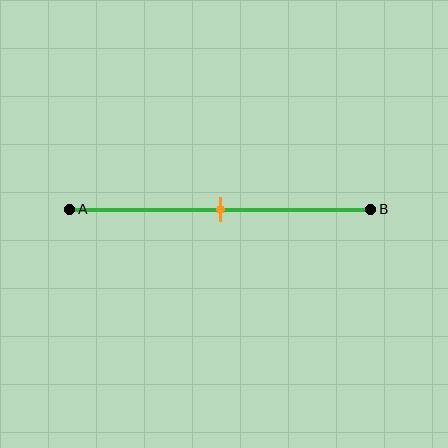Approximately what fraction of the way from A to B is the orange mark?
The orange mark is approximately 50% of the way from A to B.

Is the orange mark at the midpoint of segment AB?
Yes, the mark is approximately at the midpoint.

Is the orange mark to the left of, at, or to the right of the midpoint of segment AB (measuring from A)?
The orange mark is approximately at the midpoint of segment AB.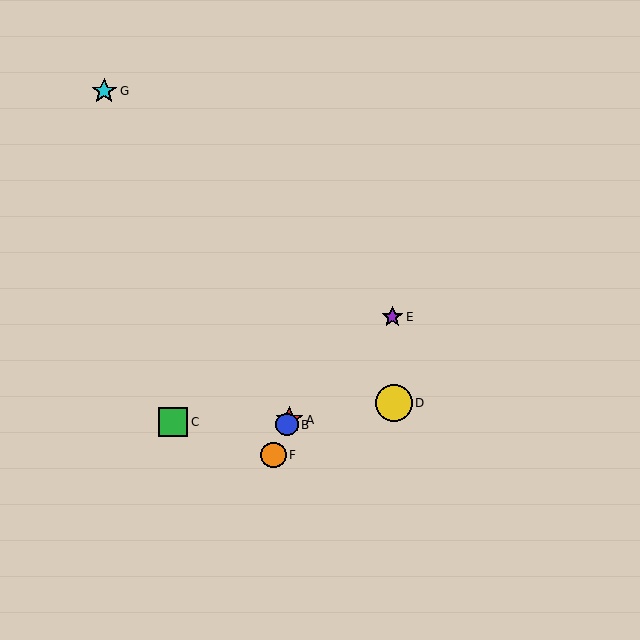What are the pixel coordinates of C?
Object C is at (173, 422).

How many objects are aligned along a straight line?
3 objects (A, B, F) are aligned along a straight line.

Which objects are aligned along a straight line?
Objects A, B, F are aligned along a straight line.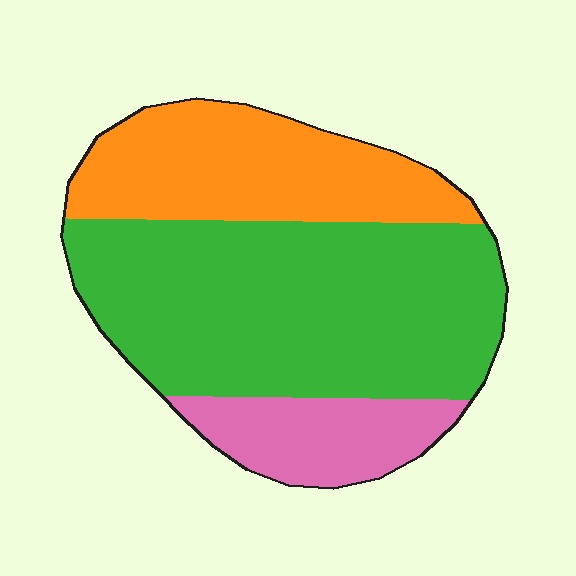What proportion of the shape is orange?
Orange covers about 30% of the shape.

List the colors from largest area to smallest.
From largest to smallest: green, orange, pink.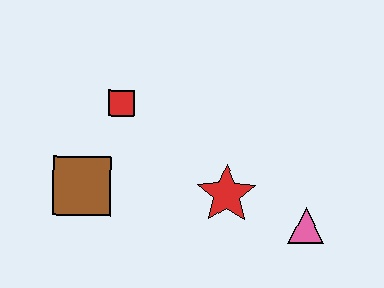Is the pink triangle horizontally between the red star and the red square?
No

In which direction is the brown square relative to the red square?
The brown square is below the red square.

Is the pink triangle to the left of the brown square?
No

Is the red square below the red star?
No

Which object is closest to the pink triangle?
The red star is closest to the pink triangle.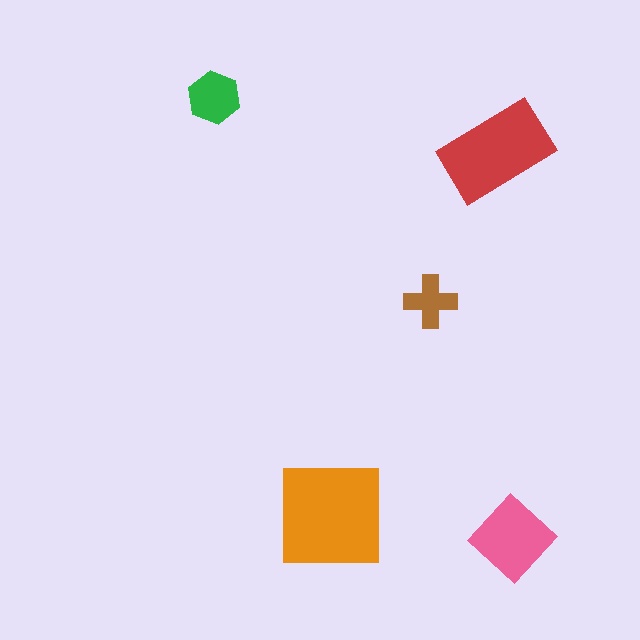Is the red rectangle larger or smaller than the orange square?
Smaller.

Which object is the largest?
The orange square.